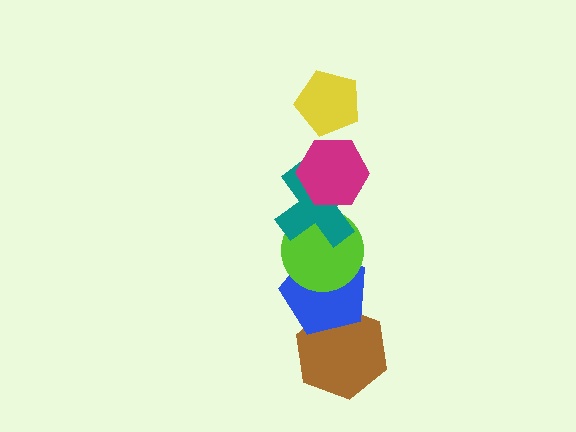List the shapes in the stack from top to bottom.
From top to bottom: the yellow pentagon, the magenta hexagon, the teal cross, the lime circle, the blue pentagon, the brown hexagon.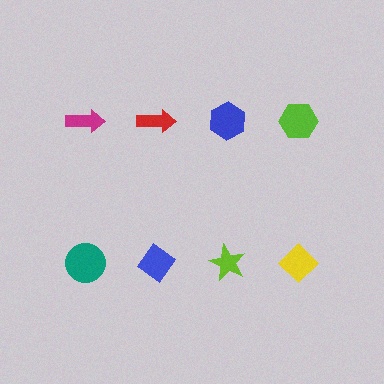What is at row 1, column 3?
A blue hexagon.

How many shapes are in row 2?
4 shapes.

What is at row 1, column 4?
A lime hexagon.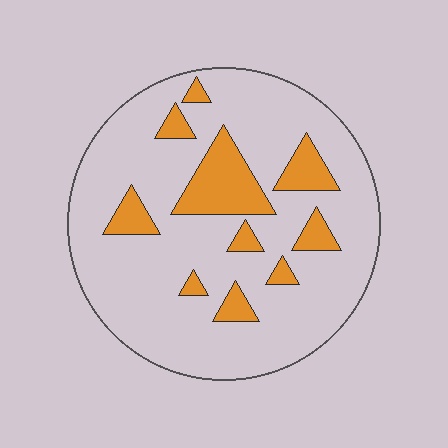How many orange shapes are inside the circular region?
10.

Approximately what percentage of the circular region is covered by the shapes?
Approximately 20%.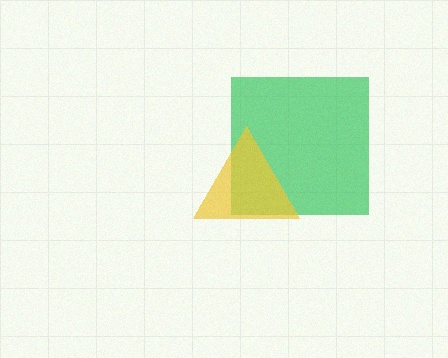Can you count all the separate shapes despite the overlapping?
Yes, there are 2 separate shapes.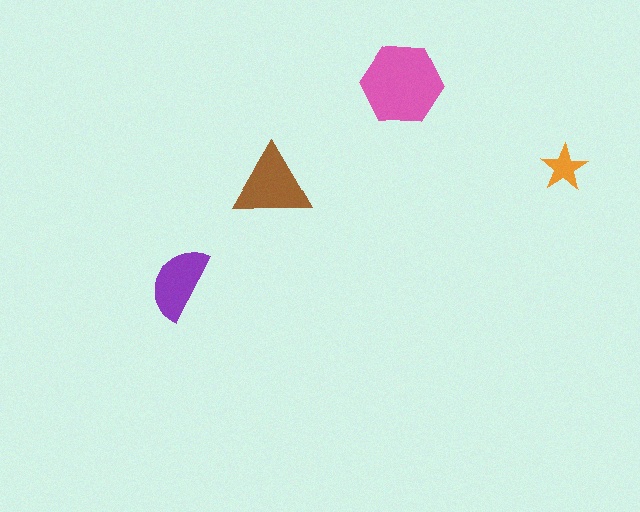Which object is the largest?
The pink hexagon.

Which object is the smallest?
The orange star.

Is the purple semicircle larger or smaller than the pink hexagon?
Smaller.